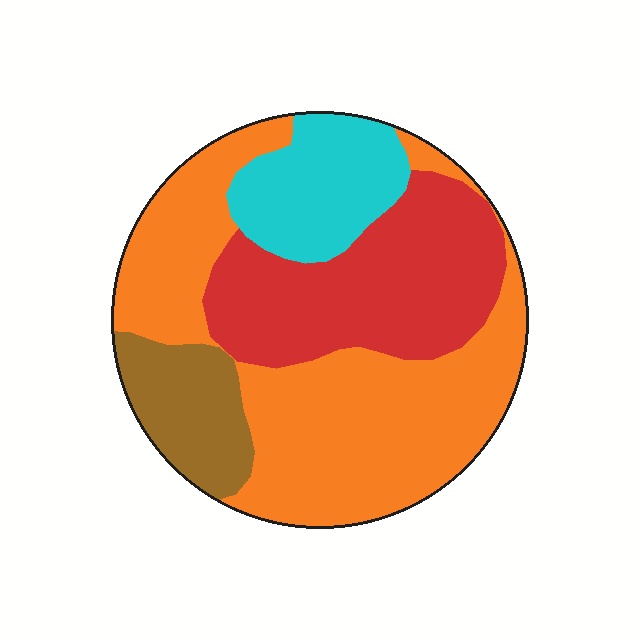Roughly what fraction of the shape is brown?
Brown takes up about one eighth (1/8) of the shape.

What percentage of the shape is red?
Red takes up between a quarter and a half of the shape.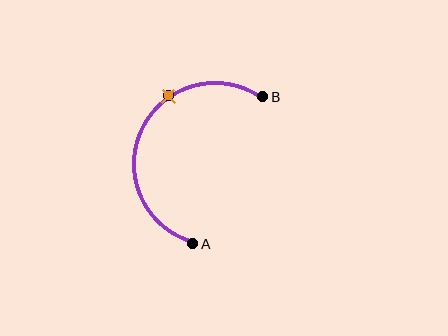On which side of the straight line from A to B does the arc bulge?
The arc bulges to the left of the straight line connecting A and B.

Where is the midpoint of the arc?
The arc midpoint is the point on the curve farthest from the straight line joining A and B. It sits to the left of that line.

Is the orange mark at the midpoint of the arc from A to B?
No. The orange mark lies on the arc but is closer to endpoint B. The arc midpoint would be at the point on the curve equidistant along the arc from both A and B.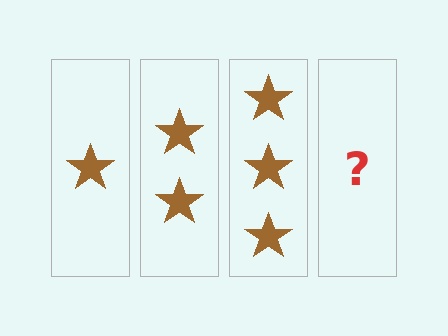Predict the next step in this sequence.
The next step is 4 stars.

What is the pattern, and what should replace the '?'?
The pattern is that each step adds one more star. The '?' should be 4 stars.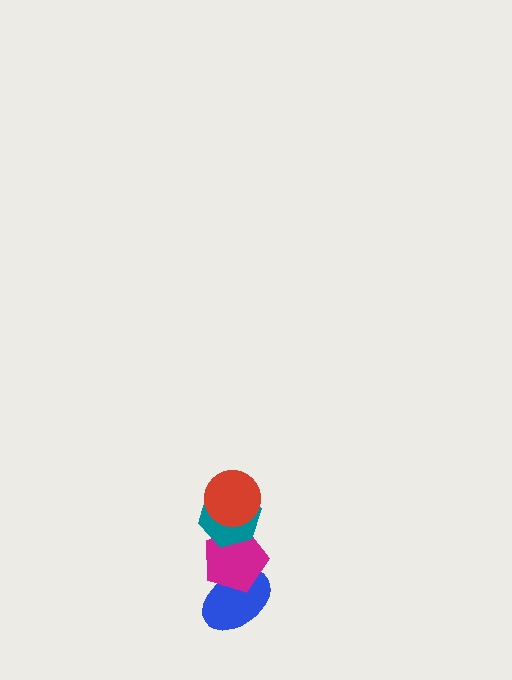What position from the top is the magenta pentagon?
The magenta pentagon is 3rd from the top.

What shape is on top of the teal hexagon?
The red circle is on top of the teal hexagon.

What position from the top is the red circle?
The red circle is 1st from the top.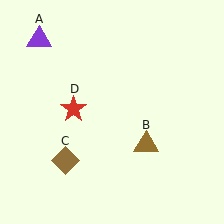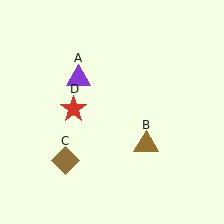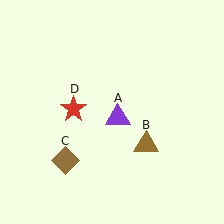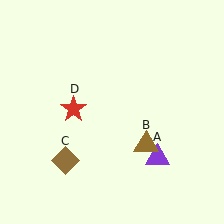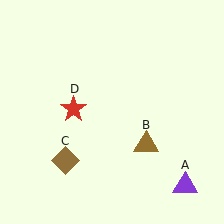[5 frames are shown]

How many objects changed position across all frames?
1 object changed position: purple triangle (object A).